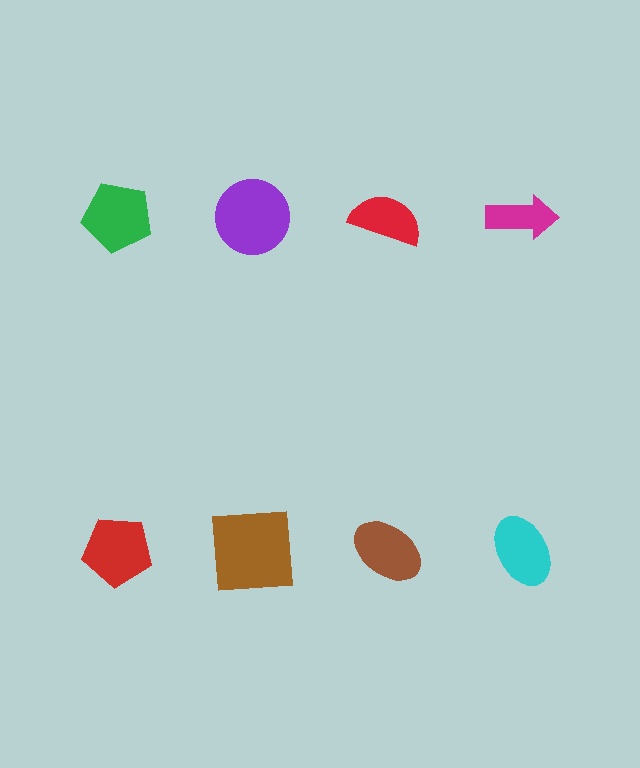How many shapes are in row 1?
4 shapes.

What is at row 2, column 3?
A brown ellipse.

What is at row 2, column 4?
A cyan ellipse.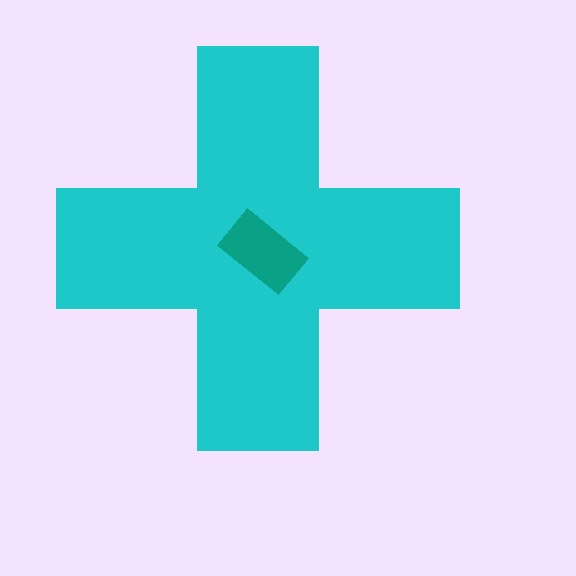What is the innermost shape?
The teal rectangle.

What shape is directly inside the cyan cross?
The teal rectangle.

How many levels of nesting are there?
2.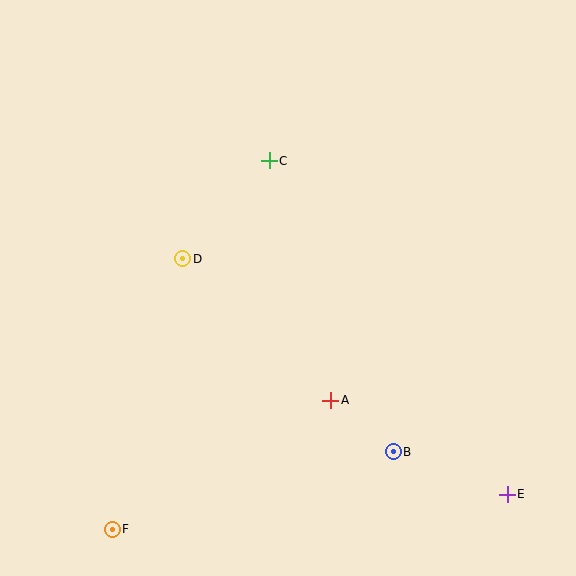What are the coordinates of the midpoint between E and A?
The midpoint between E and A is at (419, 447).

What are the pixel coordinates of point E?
Point E is at (507, 494).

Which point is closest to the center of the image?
Point D at (183, 259) is closest to the center.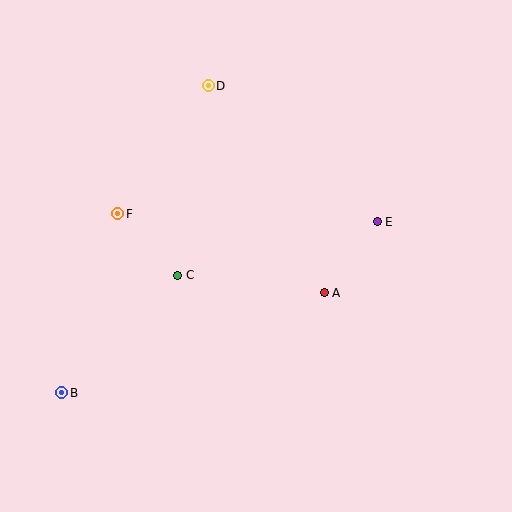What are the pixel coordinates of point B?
Point B is at (62, 393).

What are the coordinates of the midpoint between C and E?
The midpoint between C and E is at (278, 249).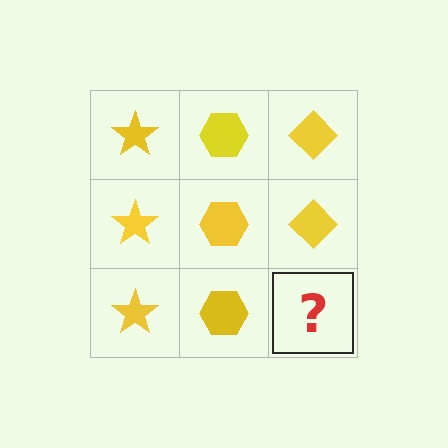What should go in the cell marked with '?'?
The missing cell should contain a yellow diamond.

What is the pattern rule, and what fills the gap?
The rule is that each column has a consistent shape. The gap should be filled with a yellow diamond.